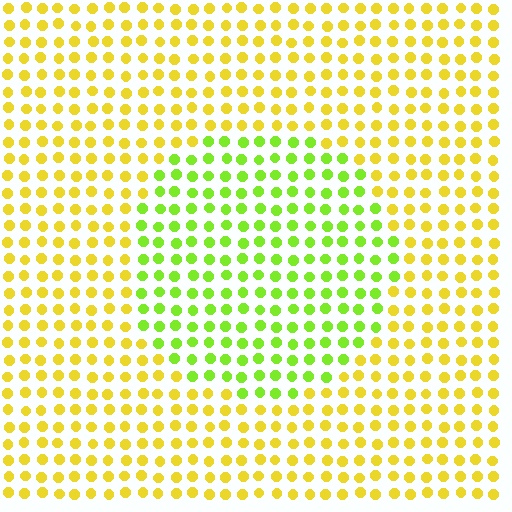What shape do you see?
I see a circle.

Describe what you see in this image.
The image is filled with small yellow elements in a uniform arrangement. A circle-shaped region is visible where the elements are tinted to a slightly different hue, forming a subtle color boundary.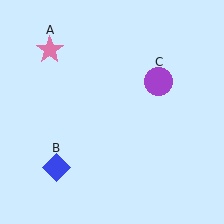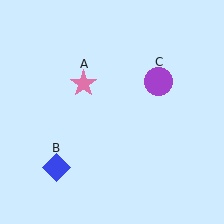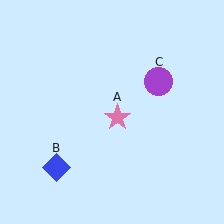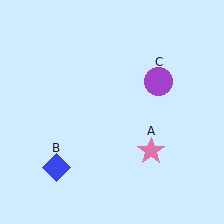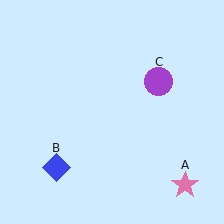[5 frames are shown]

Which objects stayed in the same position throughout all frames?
Blue diamond (object B) and purple circle (object C) remained stationary.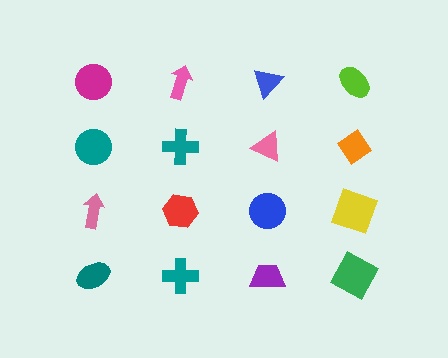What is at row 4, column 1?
A teal ellipse.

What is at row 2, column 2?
A teal cross.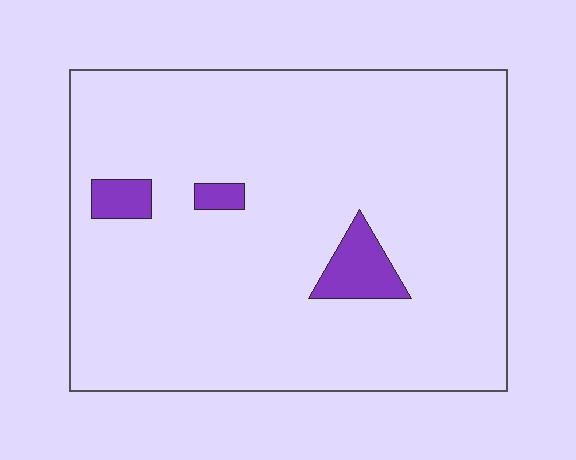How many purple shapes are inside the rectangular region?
3.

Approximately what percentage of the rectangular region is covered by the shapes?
Approximately 5%.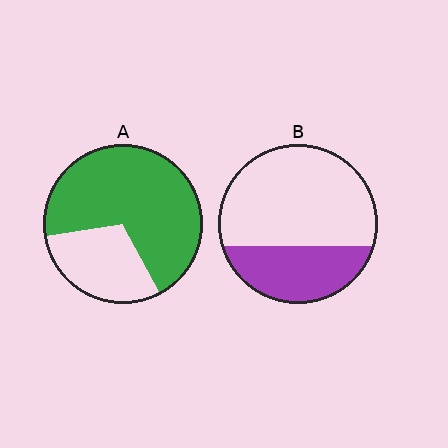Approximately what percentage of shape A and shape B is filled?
A is approximately 70% and B is approximately 35%.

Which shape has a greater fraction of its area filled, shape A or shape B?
Shape A.